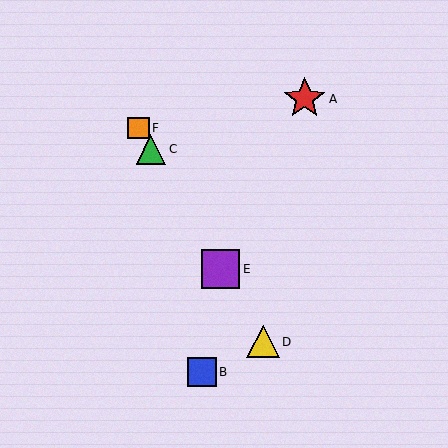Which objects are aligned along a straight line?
Objects C, D, E, F are aligned along a straight line.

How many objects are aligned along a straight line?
4 objects (C, D, E, F) are aligned along a straight line.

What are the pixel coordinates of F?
Object F is at (138, 128).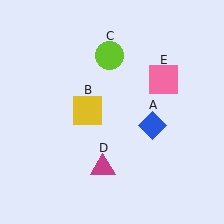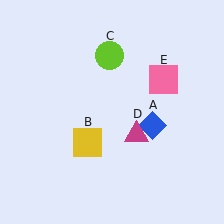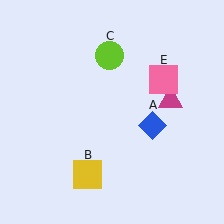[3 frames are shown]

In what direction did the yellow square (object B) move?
The yellow square (object B) moved down.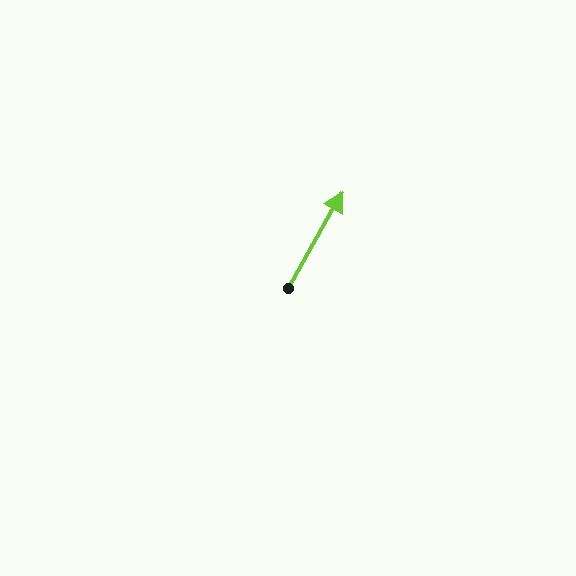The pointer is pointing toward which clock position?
Roughly 1 o'clock.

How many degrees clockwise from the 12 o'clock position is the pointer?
Approximately 30 degrees.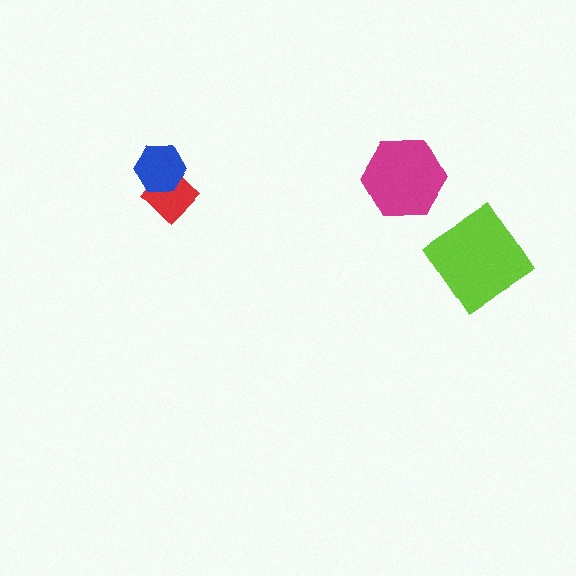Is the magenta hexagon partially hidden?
No, no other shape covers it.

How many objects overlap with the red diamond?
1 object overlaps with the red diamond.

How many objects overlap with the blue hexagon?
1 object overlaps with the blue hexagon.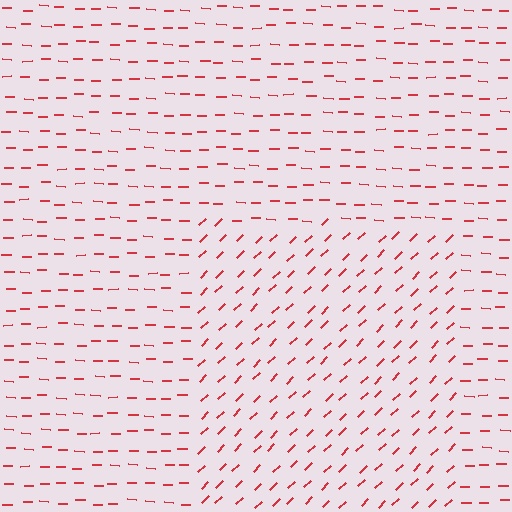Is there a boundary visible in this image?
Yes, there is a texture boundary formed by a change in line orientation.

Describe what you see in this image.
The image is filled with small red line segments. A rectangle region in the image has lines oriented differently from the surrounding lines, creating a visible texture boundary.